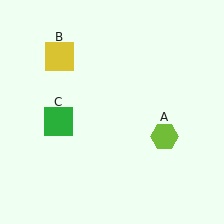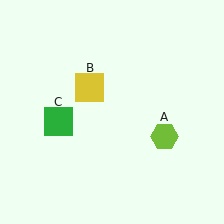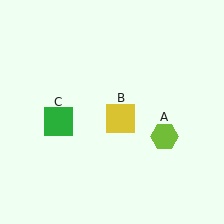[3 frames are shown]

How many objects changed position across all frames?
1 object changed position: yellow square (object B).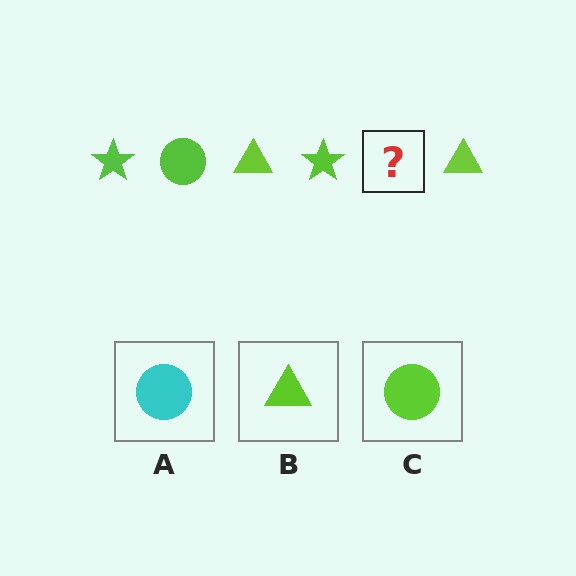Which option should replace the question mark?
Option C.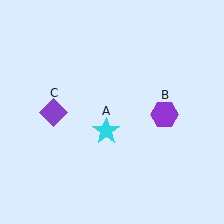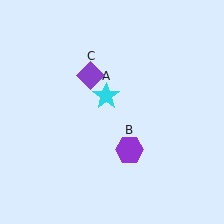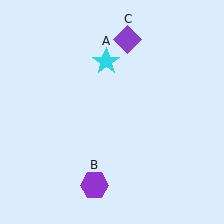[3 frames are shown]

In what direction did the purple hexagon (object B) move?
The purple hexagon (object B) moved down and to the left.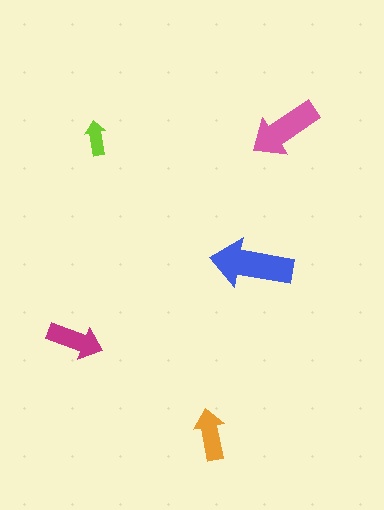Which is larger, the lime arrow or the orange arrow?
The orange one.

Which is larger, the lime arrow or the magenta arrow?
The magenta one.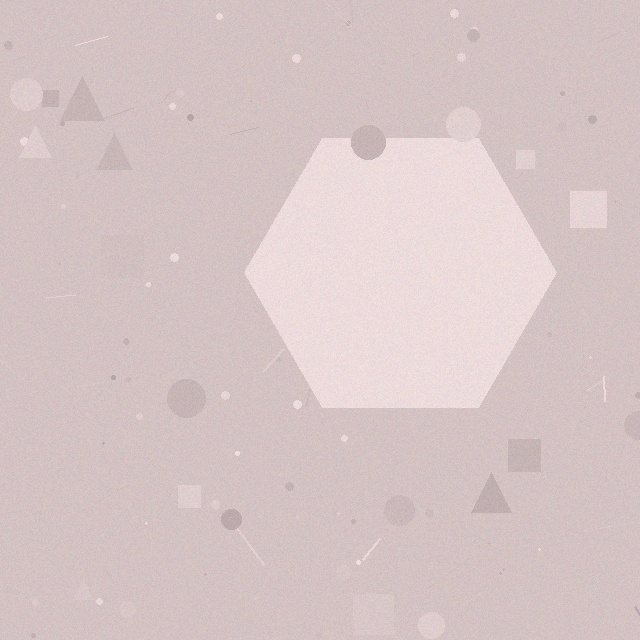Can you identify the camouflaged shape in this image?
The camouflaged shape is a hexagon.